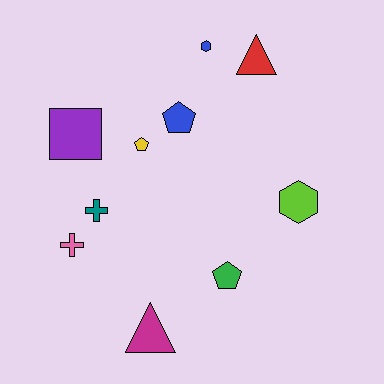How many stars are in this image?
There are no stars.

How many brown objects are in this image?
There are no brown objects.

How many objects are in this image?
There are 10 objects.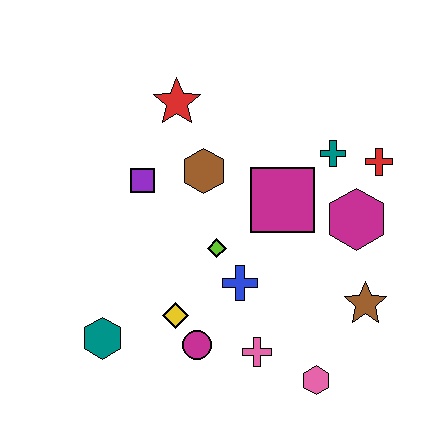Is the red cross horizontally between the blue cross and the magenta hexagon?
No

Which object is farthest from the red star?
The pink hexagon is farthest from the red star.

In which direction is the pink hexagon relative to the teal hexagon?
The pink hexagon is to the right of the teal hexagon.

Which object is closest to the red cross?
The teal cross is closest to the red cross.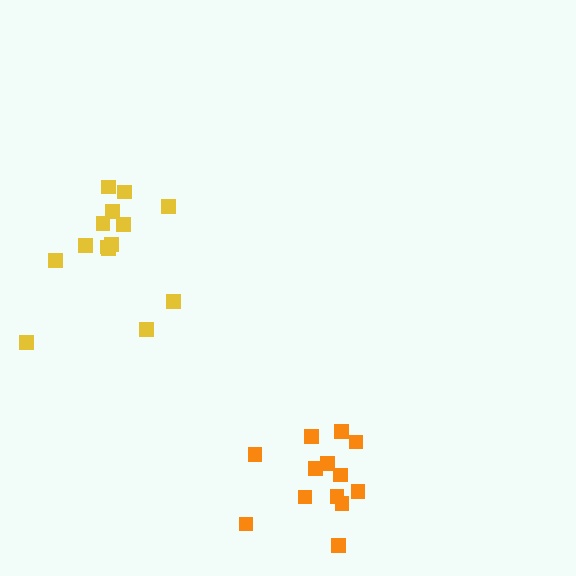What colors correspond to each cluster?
The clusters are colored: yellow, orange.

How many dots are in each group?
Group 1: 14 dots, Group 2: 13 dots (27 total).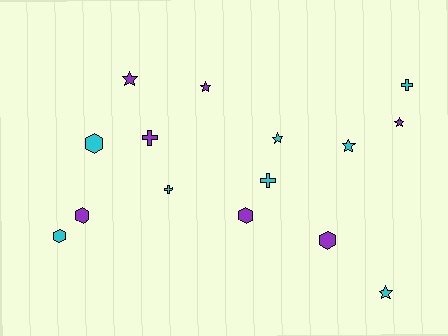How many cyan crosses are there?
There are 3 cyan crosses.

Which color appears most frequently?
Cyan, with 8 objects.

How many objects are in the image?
There are 15 objects.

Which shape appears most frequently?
Star, with 6 objects.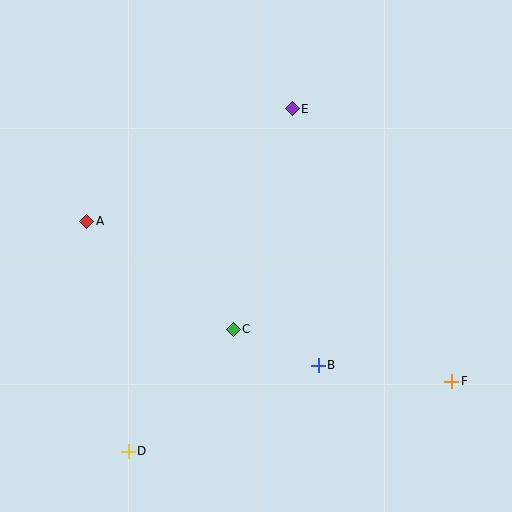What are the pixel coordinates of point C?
Point C is at (233, 329).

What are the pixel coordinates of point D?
Point D is at (128, 451).